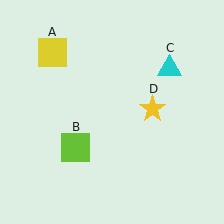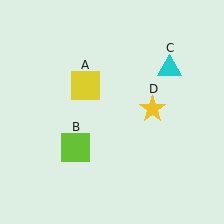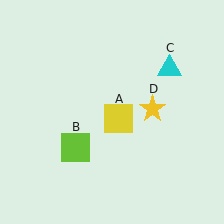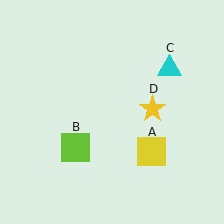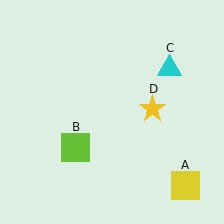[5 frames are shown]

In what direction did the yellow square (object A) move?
The yellow square (object A) moved down and to the right.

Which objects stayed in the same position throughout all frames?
Lime square (object B) and cyan triangle (object C) and yellow star (object D) remained stationary.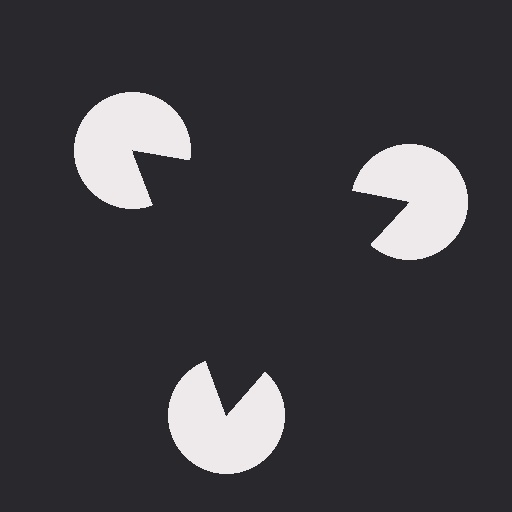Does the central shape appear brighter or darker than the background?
It typically appears slightly darker than the background, even though no actual brightness change is drawn.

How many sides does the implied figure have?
3 sides.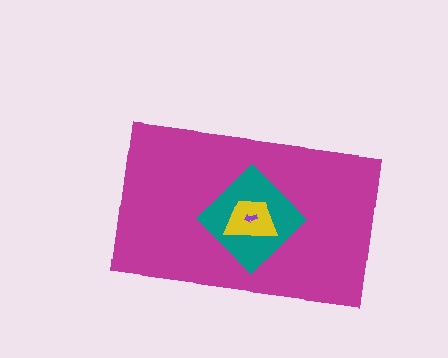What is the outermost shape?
The magenta rectangle.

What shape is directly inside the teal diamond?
The yellow trapezoid.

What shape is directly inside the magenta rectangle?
The teal diamond.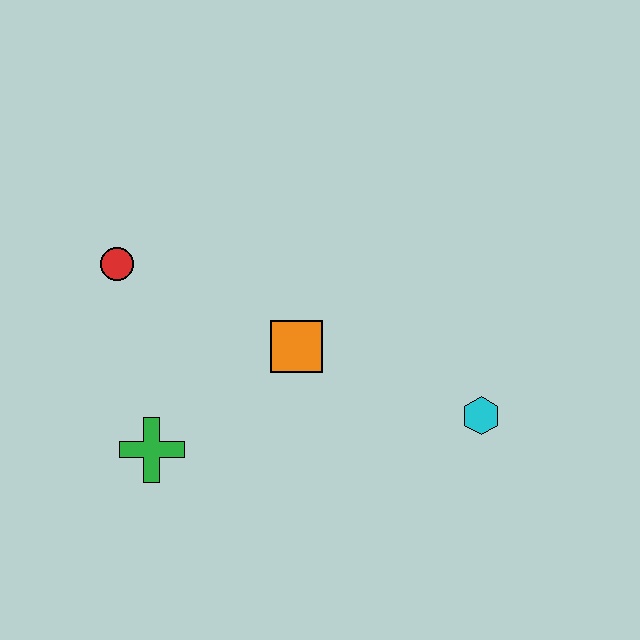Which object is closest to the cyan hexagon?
The orange square is closest to the cyan hexagon.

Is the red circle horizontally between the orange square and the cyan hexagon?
No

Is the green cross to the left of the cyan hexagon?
Yes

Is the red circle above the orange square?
Yes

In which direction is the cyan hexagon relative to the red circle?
The cyan hexagon is to the right of the red circle.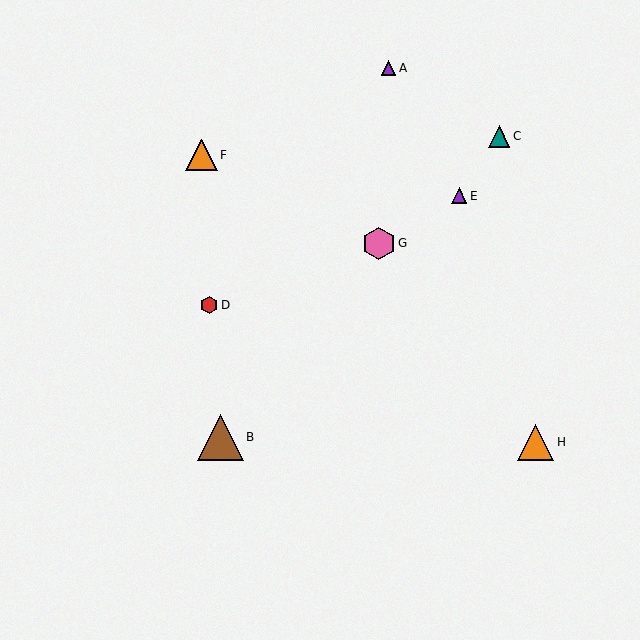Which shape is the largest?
The brown triangle (labeled B) is the largest.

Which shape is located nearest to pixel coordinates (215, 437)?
The brown triangle (labeled B) at (221, 437) is nearest to that location.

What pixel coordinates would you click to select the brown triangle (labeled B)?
Click at (221, 437) to select the brown triangle B.